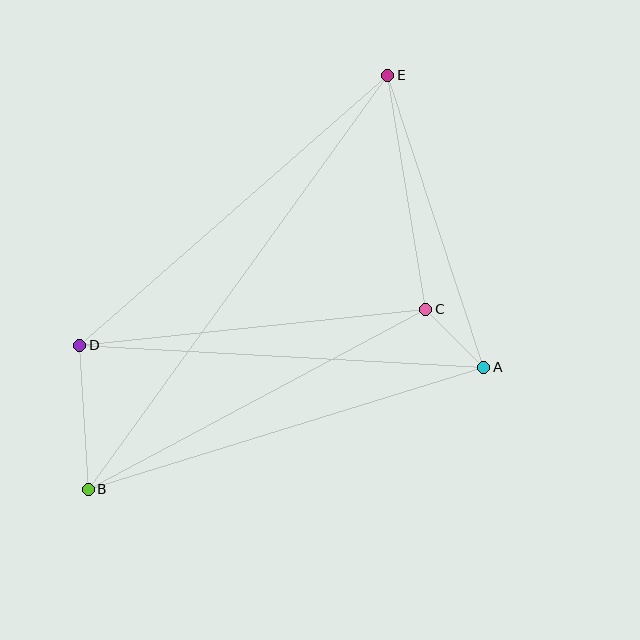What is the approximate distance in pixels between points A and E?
The distance between A and E is approximately 308 pixels.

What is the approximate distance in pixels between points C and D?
The distance between C and D is approximately 348 pixels.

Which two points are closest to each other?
Points A and C are closest to each other.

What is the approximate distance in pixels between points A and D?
The distance between A and D is approximately 405 pixels.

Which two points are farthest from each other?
Points B and E are farthest from each other.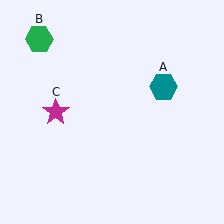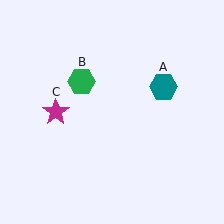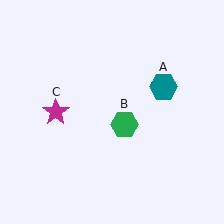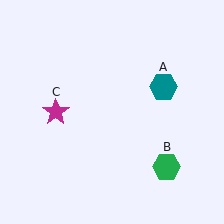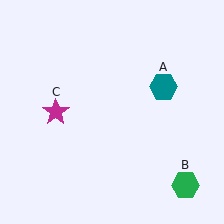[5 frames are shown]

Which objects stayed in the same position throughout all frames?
Teal hexagon (object A) and magenta star (object C) remained stationary.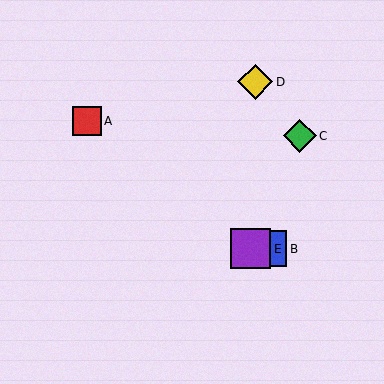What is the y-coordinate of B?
Object B is at y≈249.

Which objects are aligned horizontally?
Objects B, E are aligned horizontally.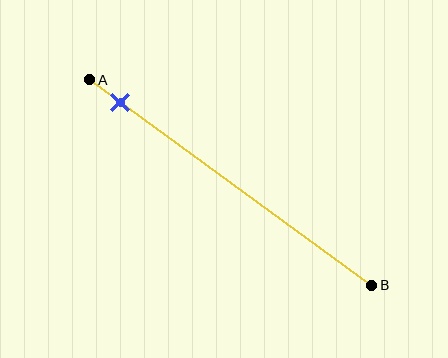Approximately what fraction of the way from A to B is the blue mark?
The blue mark is approximately 10% of the way from A to B.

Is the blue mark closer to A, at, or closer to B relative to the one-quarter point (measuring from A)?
The blue mark is closer to point A than the one-quarter point of segment AB.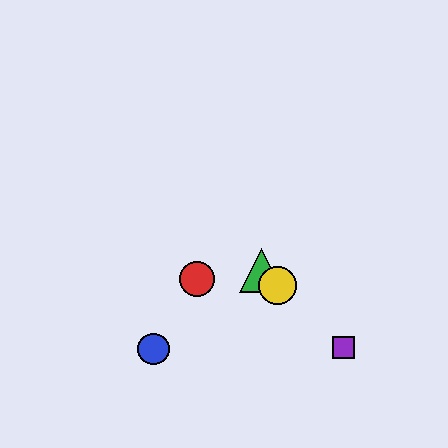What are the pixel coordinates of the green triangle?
The green triangle is at (262, 270).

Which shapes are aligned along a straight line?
The green triangle, the yellow circle, the purple square are aligned along a straight line.